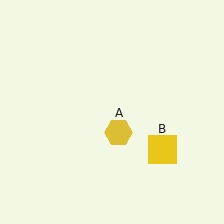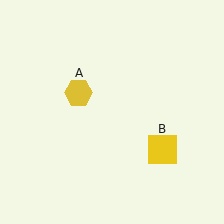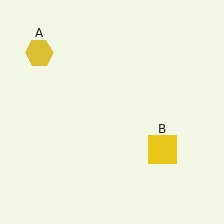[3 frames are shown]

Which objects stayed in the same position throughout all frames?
Yellow square (object B) remained stationary.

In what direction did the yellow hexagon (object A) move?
The yellow hexagon (object A) moved up and to the left.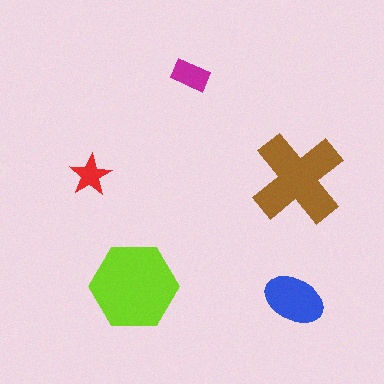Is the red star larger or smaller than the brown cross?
Smaller.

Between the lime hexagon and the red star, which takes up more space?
The lime hexagon.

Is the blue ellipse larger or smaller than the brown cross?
Smaller.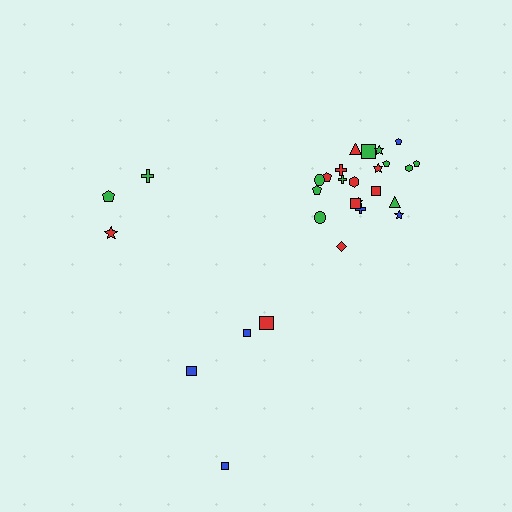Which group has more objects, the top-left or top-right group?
The top-right group.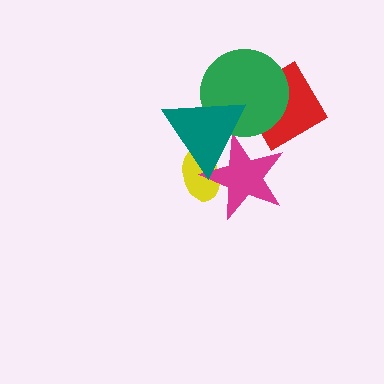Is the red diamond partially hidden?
Yes, it is partially covered by another shape.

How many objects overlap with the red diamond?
3 objects overlap with the red diamond.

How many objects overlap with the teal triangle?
4 objects overlap with the teal triangle.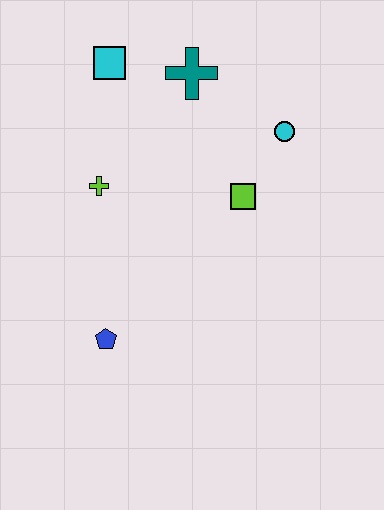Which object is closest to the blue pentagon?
The lime cross is closest to the blue pentagon.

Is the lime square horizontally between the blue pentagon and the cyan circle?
Yes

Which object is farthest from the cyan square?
The blue pentagon is farthest from the cyan square.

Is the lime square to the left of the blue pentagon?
No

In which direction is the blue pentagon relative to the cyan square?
The blue pentagon is below the cyan square.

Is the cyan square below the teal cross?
No